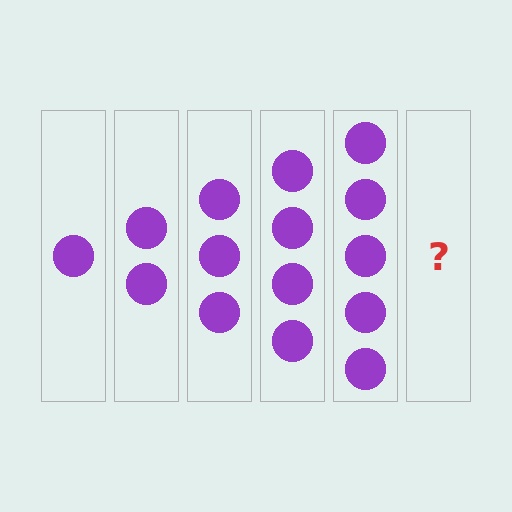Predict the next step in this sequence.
The next step is 6 circles.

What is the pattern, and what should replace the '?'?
The pattern is that each step adds one more circle. The '?' should be 6 circles.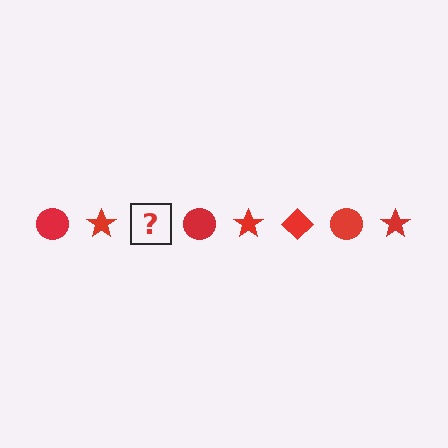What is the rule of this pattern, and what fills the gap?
The rule is that the pattern cycles through circle, star, diamond shapes in red. The gap should be filled with a red diamond.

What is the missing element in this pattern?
The missing element is a red diamond.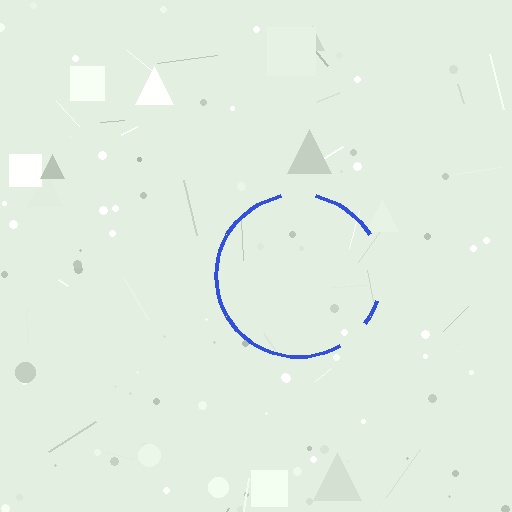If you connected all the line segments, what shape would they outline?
They would outline a circle.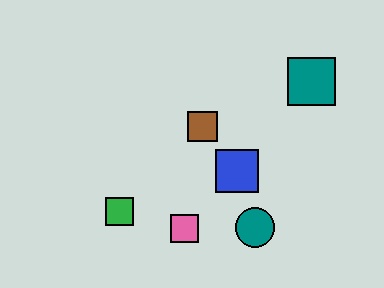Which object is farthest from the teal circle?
The teal square is farthest from the teal circle.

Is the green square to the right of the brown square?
No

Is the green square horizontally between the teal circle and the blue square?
No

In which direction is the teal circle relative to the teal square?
The teal circle is below the teal square.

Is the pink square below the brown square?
Yes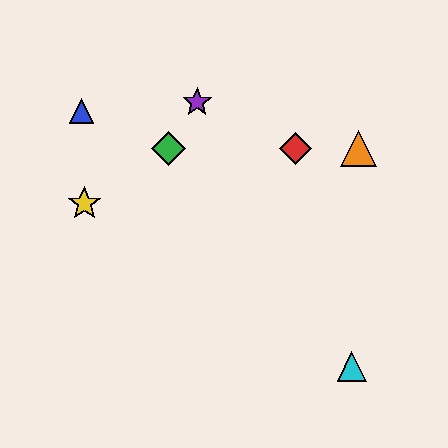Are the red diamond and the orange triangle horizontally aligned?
Yes, both are at y≈148.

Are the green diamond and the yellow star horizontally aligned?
No, the green diamond is at y≈148 and the yellow star is at y≈203.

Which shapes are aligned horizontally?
The red diamond, the green diamond, the orange triangle are aligned horizontally.